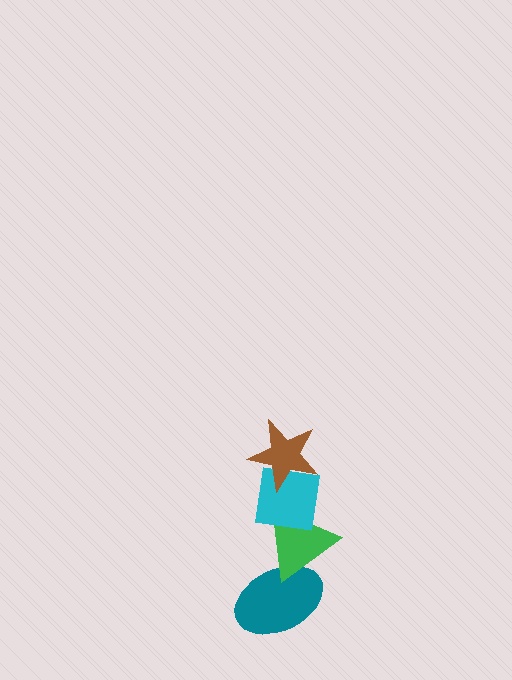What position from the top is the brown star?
The brown star is 1st from the top.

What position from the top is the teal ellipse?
The teal ellipse is 4th from the top.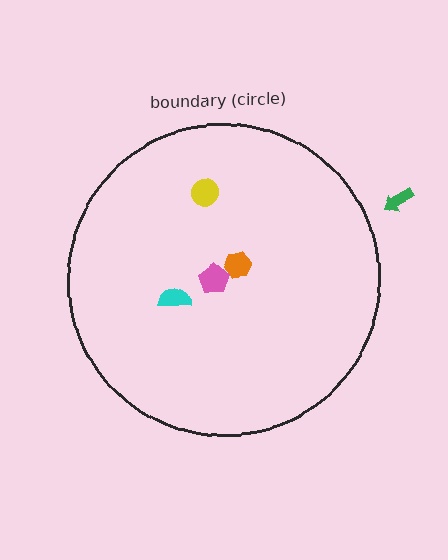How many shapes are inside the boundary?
4 inside, 1 outside.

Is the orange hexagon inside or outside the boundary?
Inside.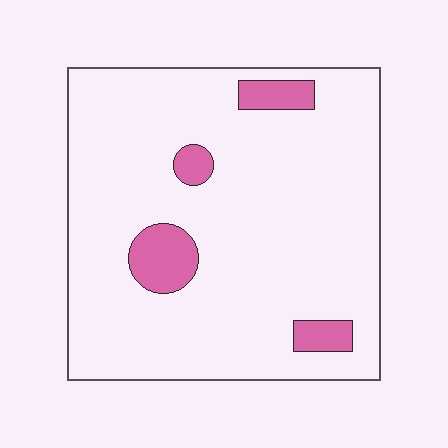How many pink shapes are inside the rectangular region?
4.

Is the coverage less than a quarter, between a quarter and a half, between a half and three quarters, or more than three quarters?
Less than a quarter.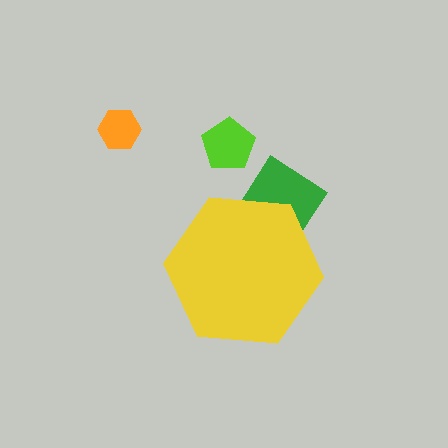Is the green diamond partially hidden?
Yes, the green diamond is partially hidden behind the yellow hexagon.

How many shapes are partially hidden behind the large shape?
1 shape is partially hidden.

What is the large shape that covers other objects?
A yellow hexagon.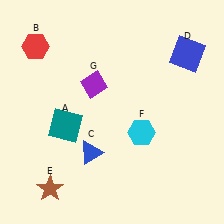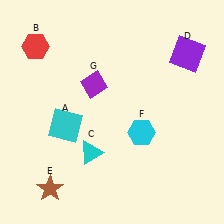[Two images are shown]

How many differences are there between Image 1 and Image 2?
There are 3 differences between the two images.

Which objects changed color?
A changed from teal to cyan. C changed from blue to cyan. D changed from blue to purple.